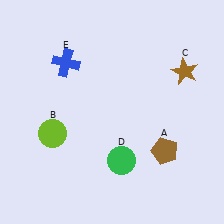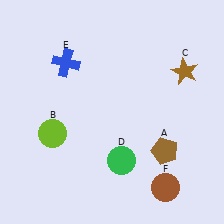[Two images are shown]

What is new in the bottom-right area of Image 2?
A brown circle (F) was added in the bottom-right area of Image 2.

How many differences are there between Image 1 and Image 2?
There is 1 difference between the two images.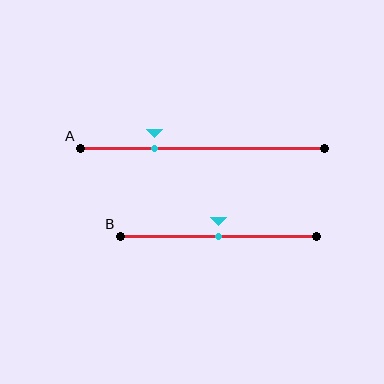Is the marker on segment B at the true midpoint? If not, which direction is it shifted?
Yes, the marker on segment B is at the true midpoint.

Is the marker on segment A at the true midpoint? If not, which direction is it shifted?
No, the marker on segment A is shifted to the left by about 20% of the segment length.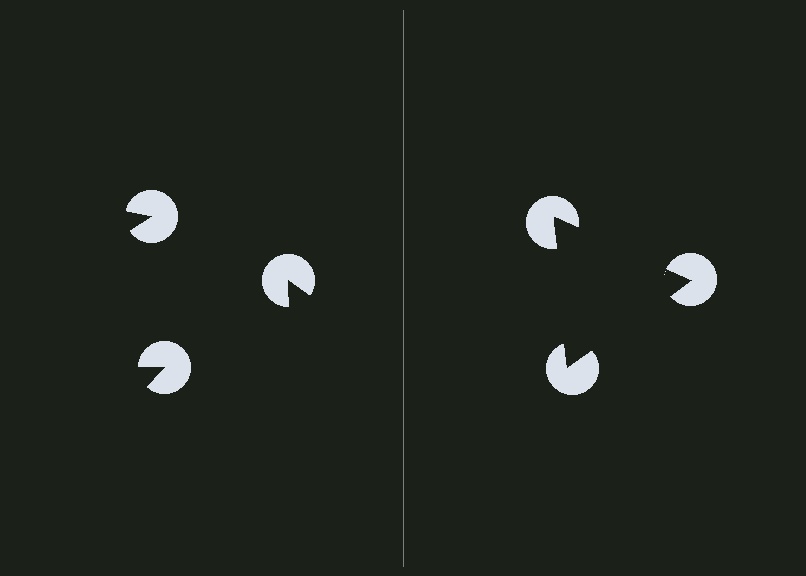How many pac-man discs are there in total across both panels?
6 — 3 on each side.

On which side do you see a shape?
An illusory triangle appears on the right side. On the left side the wedge cuts are rotated, so no coherent shape forms.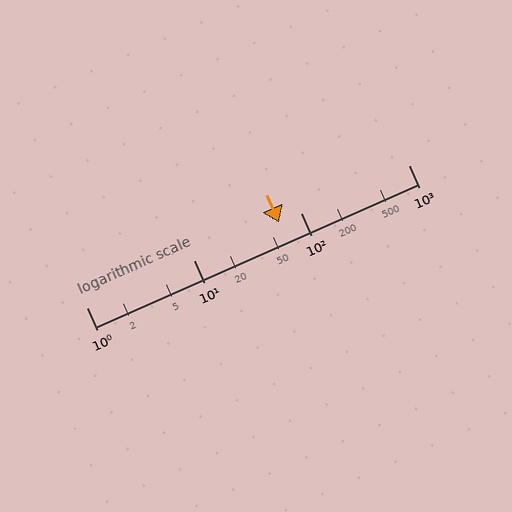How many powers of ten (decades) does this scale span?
The scale spans 3 decades, from 1 to 1000.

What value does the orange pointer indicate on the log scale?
The pointer indicates approximately 62.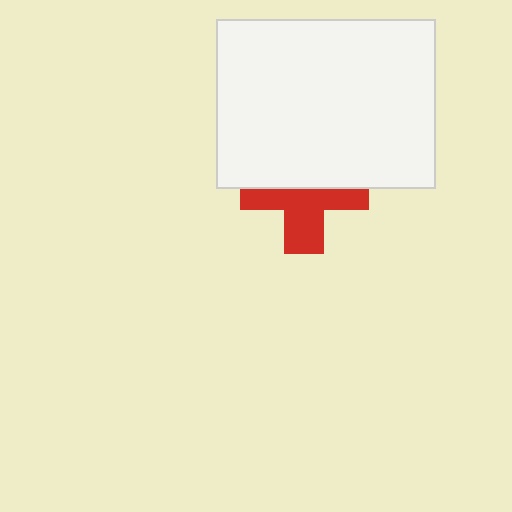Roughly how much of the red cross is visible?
About half of it is visible (roughly 50%).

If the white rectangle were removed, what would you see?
You would see the complete red cross.